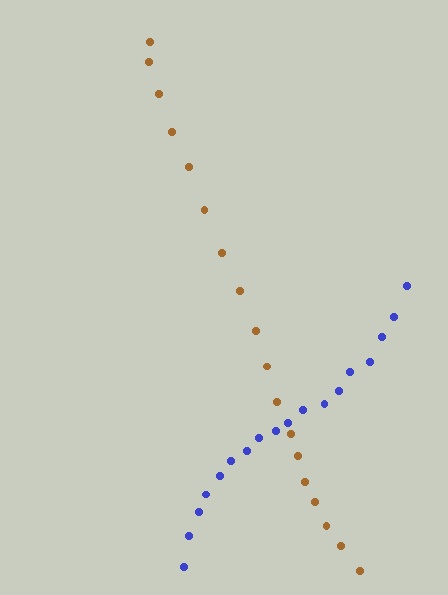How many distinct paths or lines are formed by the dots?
There are 2 distinct paths.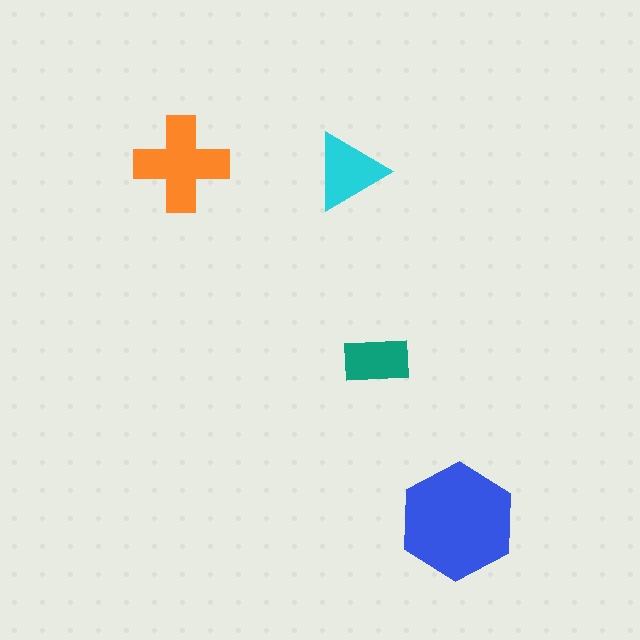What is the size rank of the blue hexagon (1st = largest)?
1st.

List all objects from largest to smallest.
The blue hexagon, the orange cross, the cyan triangle, the teal rectangle.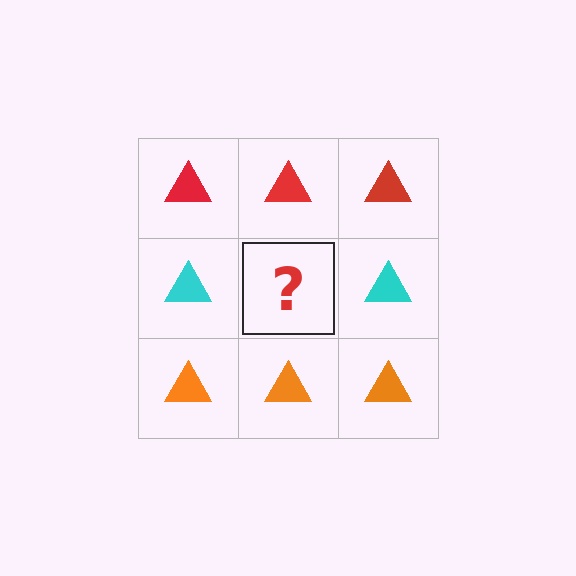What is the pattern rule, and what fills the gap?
The rule is that each row has a consistent color. The gap should be filled with a cyan triangle.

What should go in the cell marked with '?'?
The missing cell should contain a cyan triangle.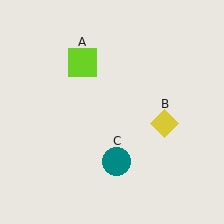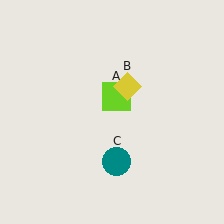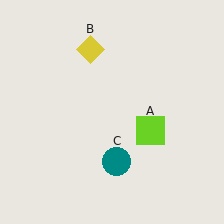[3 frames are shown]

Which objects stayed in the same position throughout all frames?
Teal circle (object C) remained stationary.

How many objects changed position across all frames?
2 objects changed position: lime square (object A), yellow diamond (object B).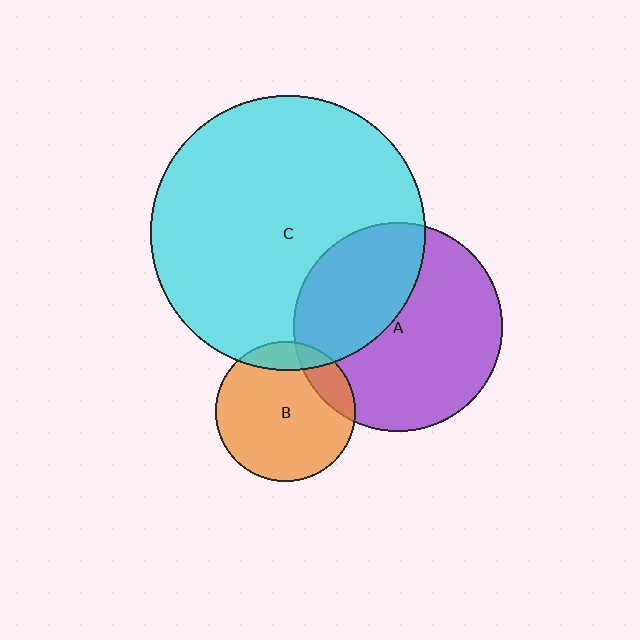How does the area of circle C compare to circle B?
Approximately 3.9 times.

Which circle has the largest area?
Circle C (cyan).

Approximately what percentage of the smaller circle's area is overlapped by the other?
Approximately 10%.